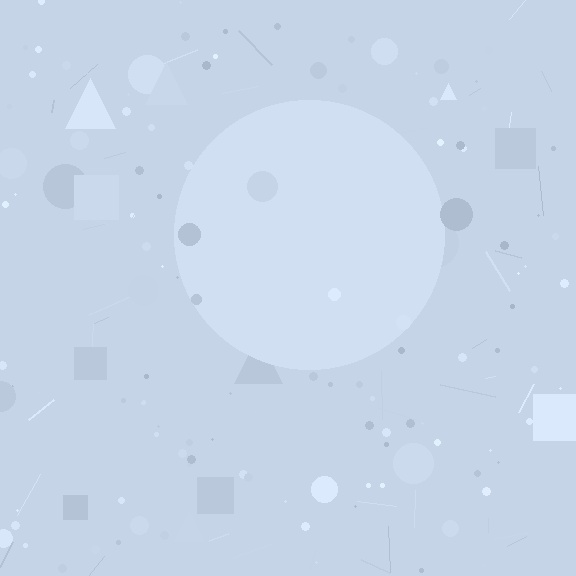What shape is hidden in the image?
A circle is hidden in the image.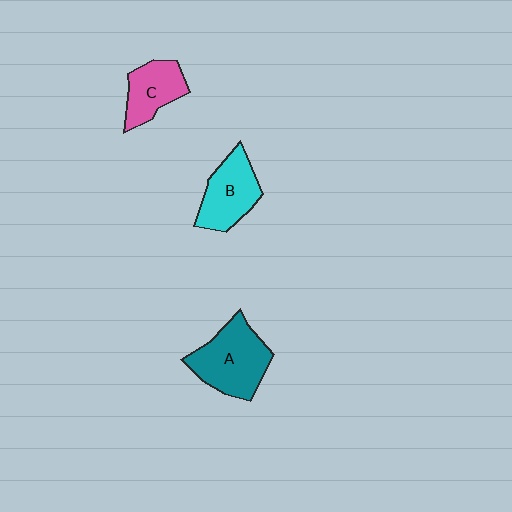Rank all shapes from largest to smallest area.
From largest to smallest: A (teal), B (cyan), C (pink).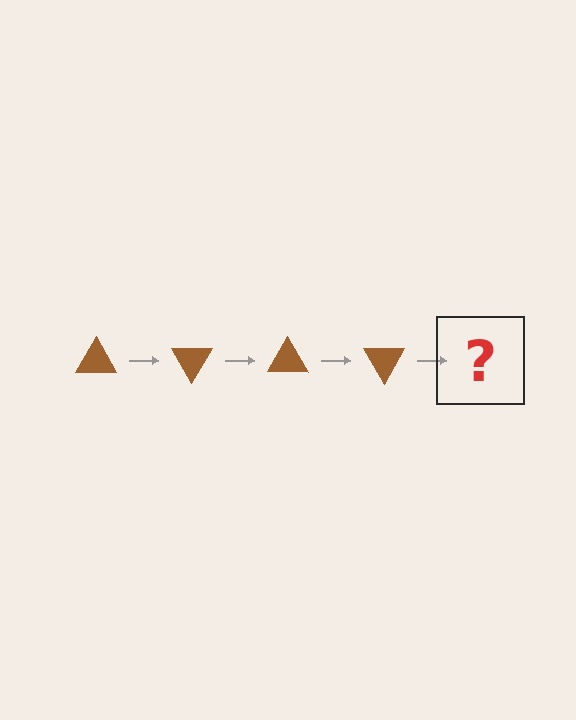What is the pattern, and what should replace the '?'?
The pattern is that the triangle rotates 60 degrees each step. The '?' should be a brown triangle rotated 240 degrees.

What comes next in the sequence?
The next element should be a brown triangle rotated 240 degrees.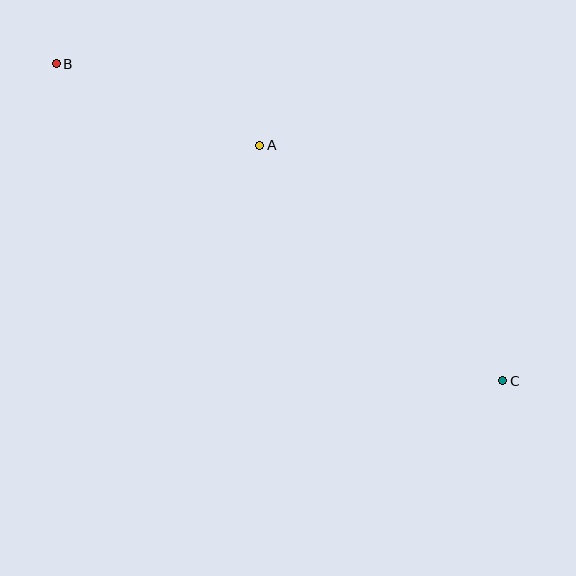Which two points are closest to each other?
Points A and B are closest to each other.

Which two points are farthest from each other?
Points B and C are farthest from each other.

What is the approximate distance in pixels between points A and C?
The distance between A and C is approximately 338 pixels.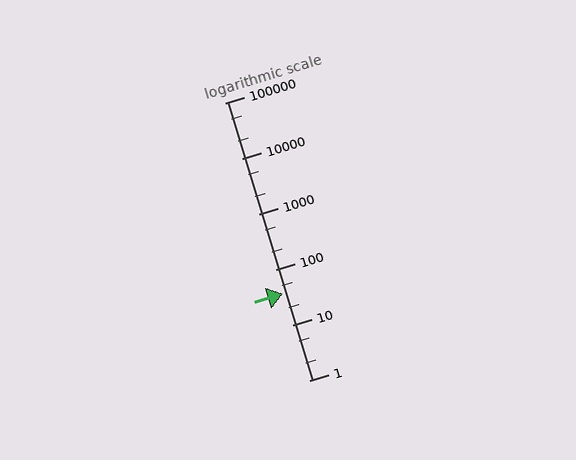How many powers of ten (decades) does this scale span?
The scale spans 5 decades, from 1 to 100000.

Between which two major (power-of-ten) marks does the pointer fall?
The pointer is between 10 and 100.